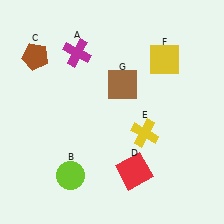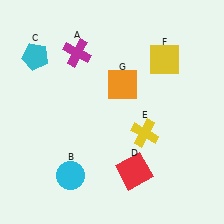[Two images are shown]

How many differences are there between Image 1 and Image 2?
There are 3 differences between the two images.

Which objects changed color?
B changed from lime to cyan. C changed from brown to cyan. G changed from brown to orange.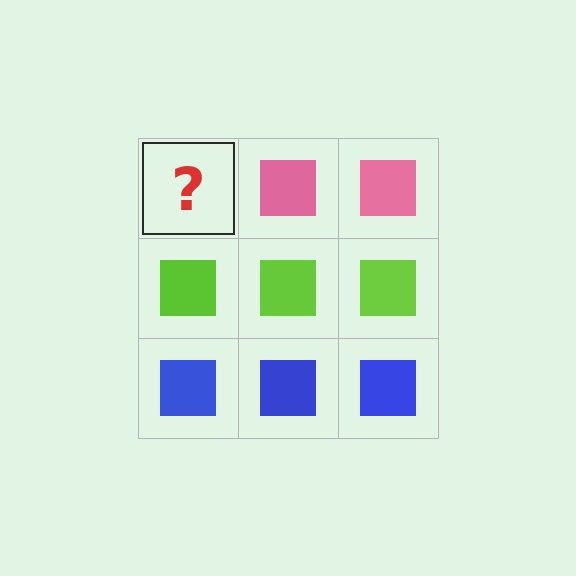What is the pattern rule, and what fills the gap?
The rule is that each row has a consistent color. The gap should be filled with a pink square.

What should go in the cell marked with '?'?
The missing cell should contain a pink square.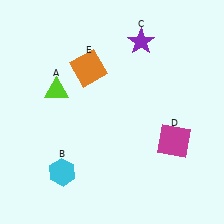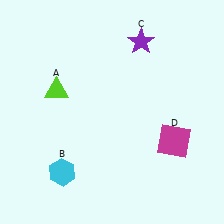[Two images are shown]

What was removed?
The orange square (E) was removed in Image 2.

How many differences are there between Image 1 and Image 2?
There is 1 difference between the two images.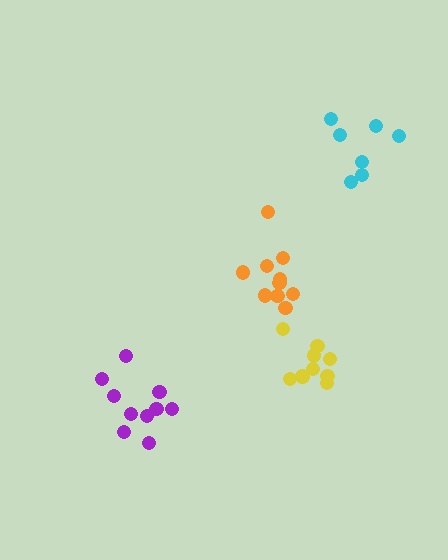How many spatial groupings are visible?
There are 4 spatial groupings.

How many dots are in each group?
Group 1: 10 dots, Group 2: 9 dots, Group 3: 10 dots, Group 4: 7 dots (36 total).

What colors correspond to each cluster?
The clusters are colored: purple, yellow, orange, cyan.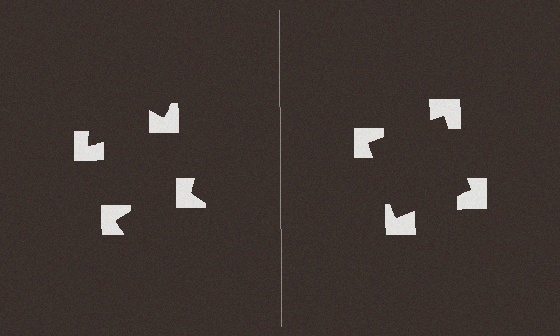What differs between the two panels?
The notched squares are positioned identically on both sides; only the wedge orientations differ. On the right they align to a square; on the left they are misaligned.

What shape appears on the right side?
An illusory square.